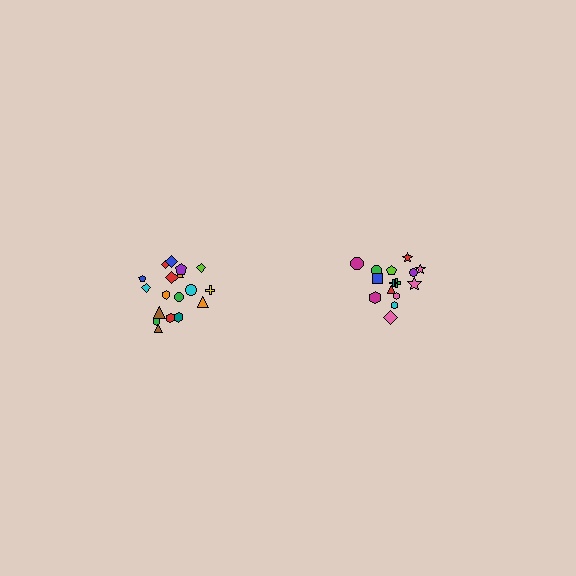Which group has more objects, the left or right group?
The left group.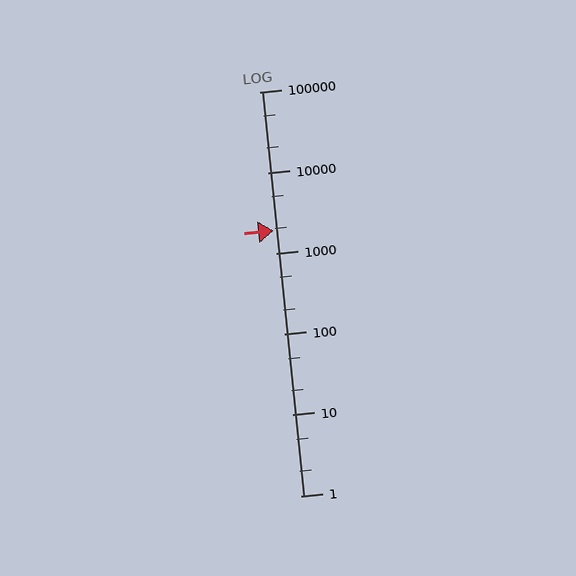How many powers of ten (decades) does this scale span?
The scale spans 5 decades, from 1 to 100000.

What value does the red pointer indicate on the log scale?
The pointer indicates approximately 1900.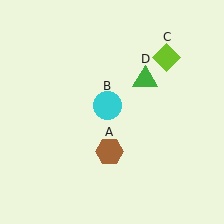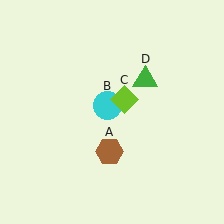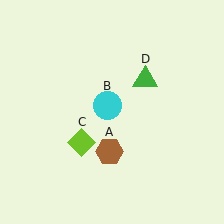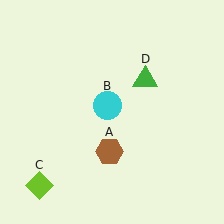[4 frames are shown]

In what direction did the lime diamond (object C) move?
The lime diamond (object C) moved down and to the left.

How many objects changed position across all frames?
1 object changed position: lime diamond (object C).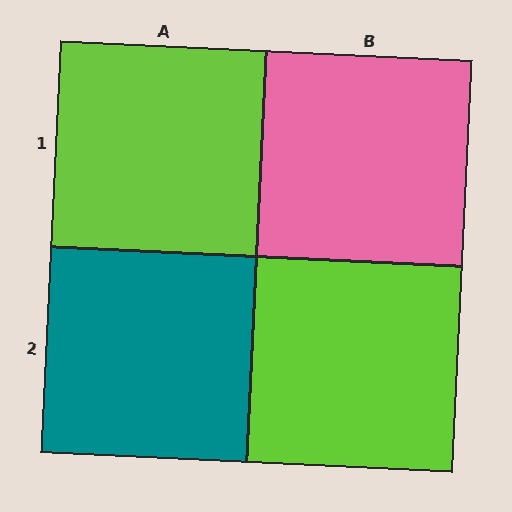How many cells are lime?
2 cells are lime.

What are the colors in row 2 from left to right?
Teal, lime.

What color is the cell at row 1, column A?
Lime.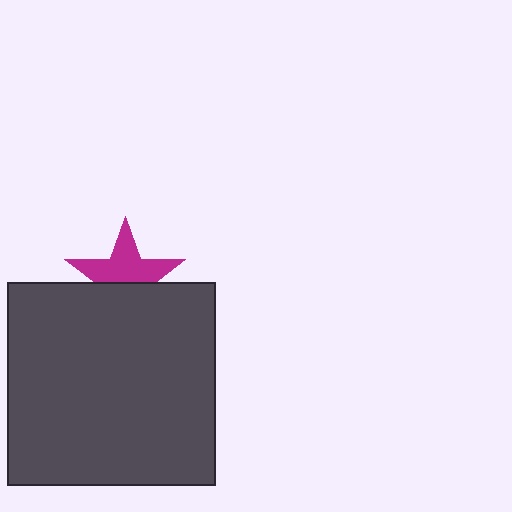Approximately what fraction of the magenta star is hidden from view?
Roughly 43% of the magenta star is hidden behind the dark gray rectangle.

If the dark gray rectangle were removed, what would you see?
You would see the complete magenta star.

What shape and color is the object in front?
The object in front is a dark gray rectangle.